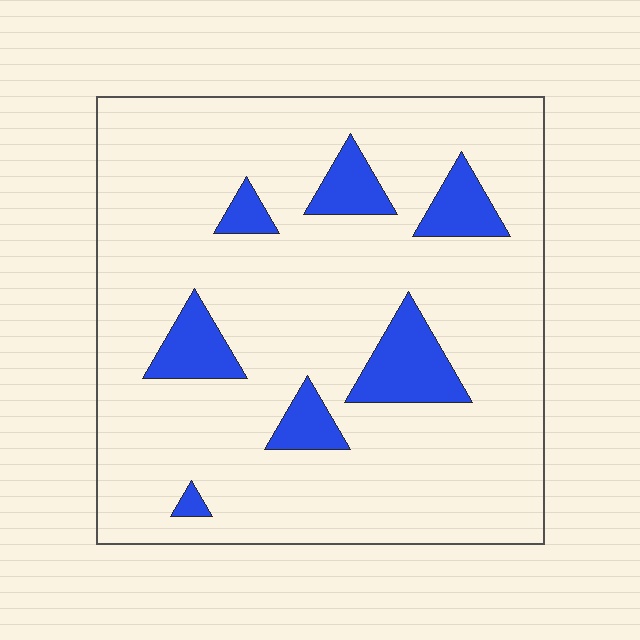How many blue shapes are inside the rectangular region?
7.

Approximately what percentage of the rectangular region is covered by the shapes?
Approximately 15%.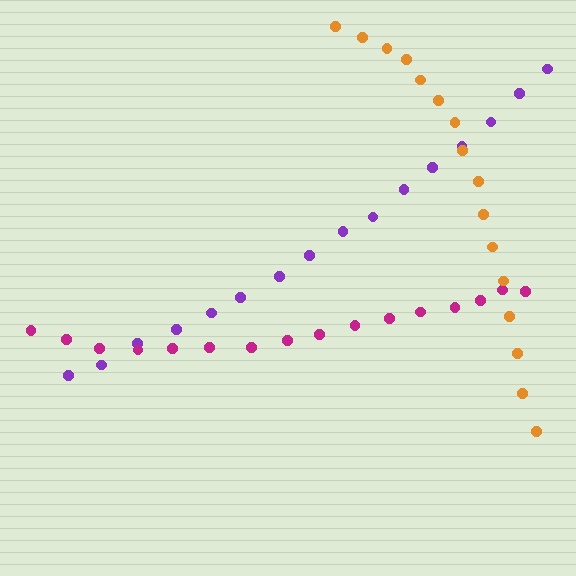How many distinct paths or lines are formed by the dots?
There are 3 distinct paths.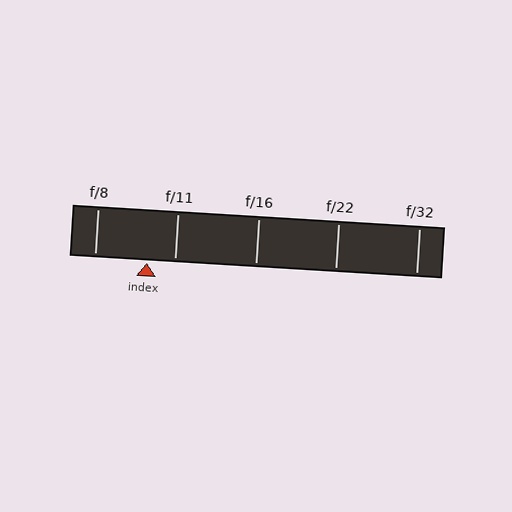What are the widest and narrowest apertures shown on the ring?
The widest aperture shown is f/8 and the narrowest is f/32.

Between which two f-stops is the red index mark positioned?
The index mark is between f/8 and f/11.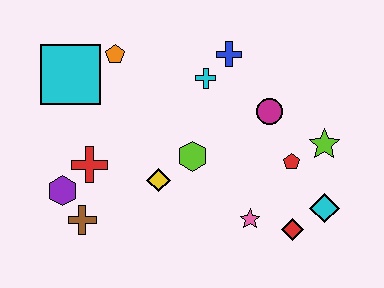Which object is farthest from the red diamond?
The cyan square is farthest from the red diamond.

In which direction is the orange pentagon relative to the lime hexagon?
The orange pentagon is above the lime hexagon.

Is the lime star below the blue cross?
Yes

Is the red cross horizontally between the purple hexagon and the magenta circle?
Yes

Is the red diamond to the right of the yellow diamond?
Yes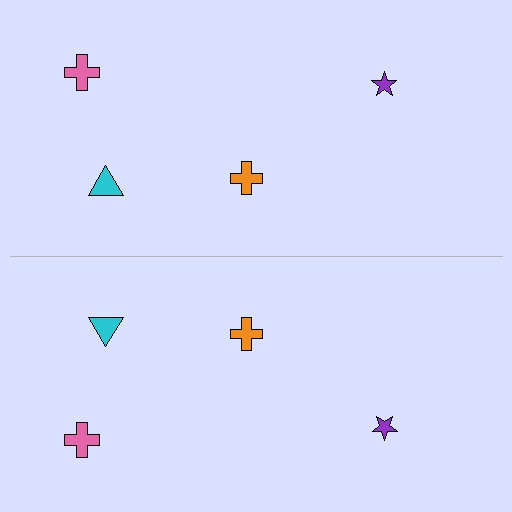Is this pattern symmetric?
Yes, this pattern has bilateral (reflection) symmetry.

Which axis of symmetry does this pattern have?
The pattern has a horizontal axis of symmetry running through the center of the image.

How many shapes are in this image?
There are 8 shapes in this image.